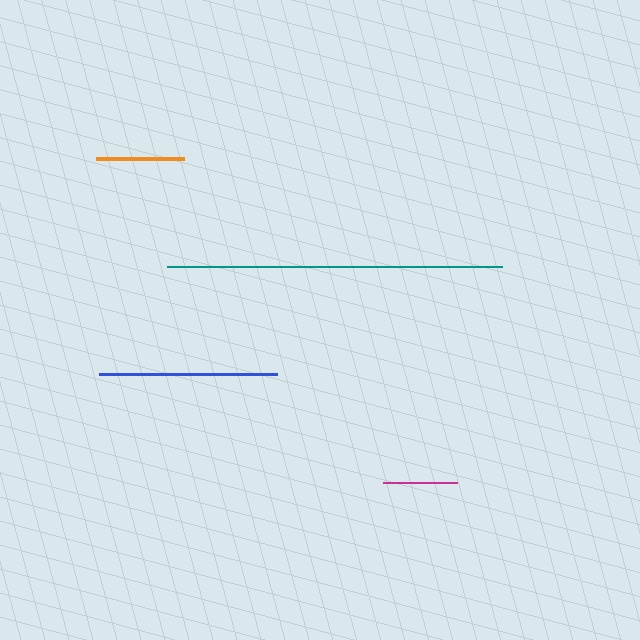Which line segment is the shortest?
The magenta line is the shortest at approximately 74 pixels.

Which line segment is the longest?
The teal line is the longest at approximately 335 pixels.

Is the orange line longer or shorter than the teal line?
The teal line is longer than the orange line.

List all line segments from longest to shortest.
From longest to shortest: teal, blue, orange, magenta.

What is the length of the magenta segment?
The magenta segment is approximately 74 pixels long.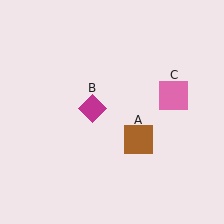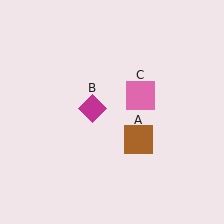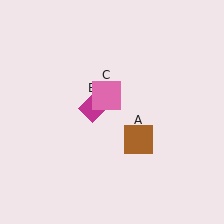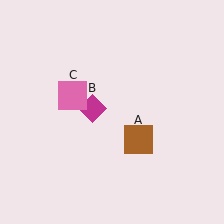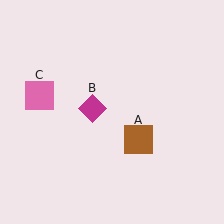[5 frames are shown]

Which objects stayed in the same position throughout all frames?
Brown square (object A) and magenta diamond (object B) remained stationary.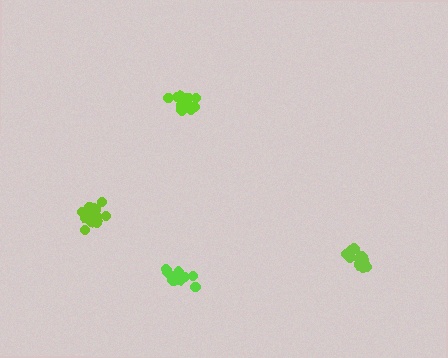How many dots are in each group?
Group 1: 18 dots, Group 2: 14 dots, Group 3: 16 dots, Group 4: 15 dots (63 total).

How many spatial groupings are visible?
There are 4 spatial groupings.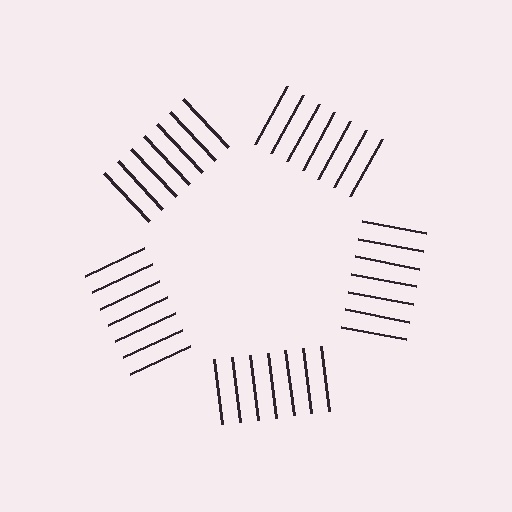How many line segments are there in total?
35 — 7 along each of the 5 edges.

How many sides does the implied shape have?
5 sides — the line-ends trace a pentagon.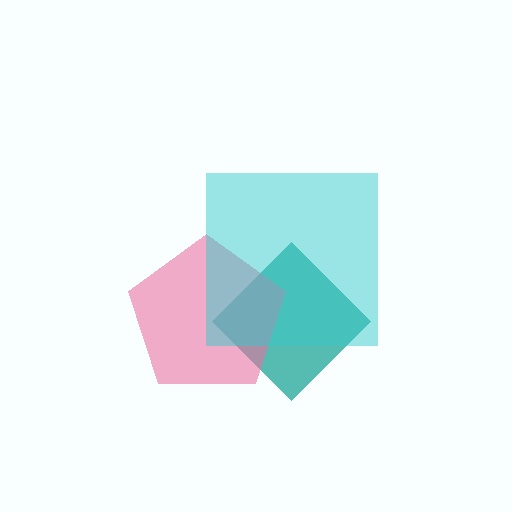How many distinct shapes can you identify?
There are 3 distinct shapes: a teal diamond, a pink pentagon, a cyan square.